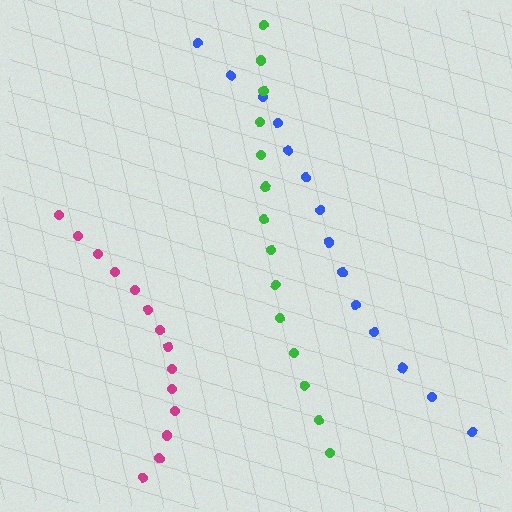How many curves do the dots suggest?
There are 3 distinct paths.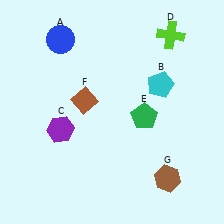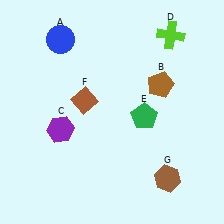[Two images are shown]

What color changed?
The pentagon (B) changed from cyan in Image 1 to brown in Image 2.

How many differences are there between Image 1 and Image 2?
There is 1 difference between the two images.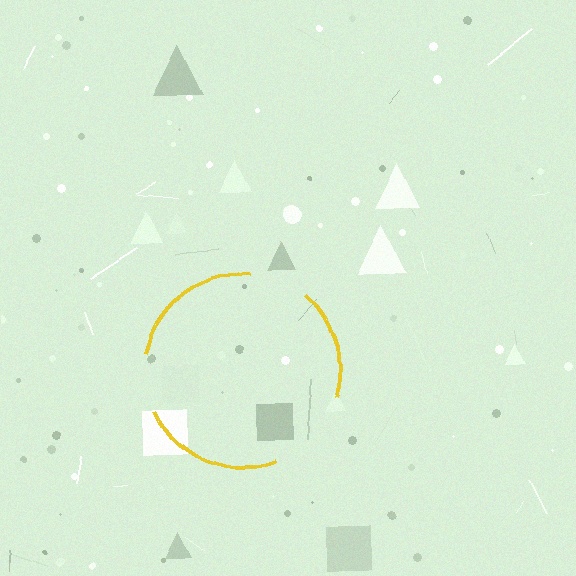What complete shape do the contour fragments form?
The contour fragments form a circle.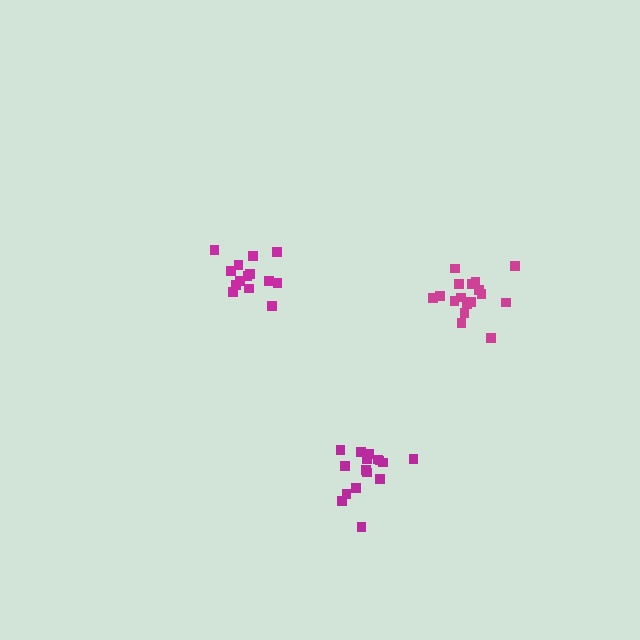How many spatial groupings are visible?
There are 3 spatial groupings.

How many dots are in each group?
Group 1: 18 dots, Group 2: 14 dots, Group 3: 16 dots (48 total).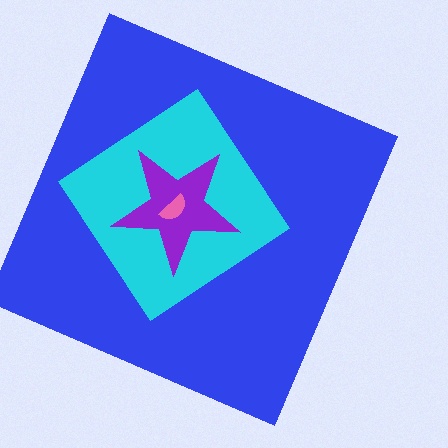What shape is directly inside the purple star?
The pink semicircle.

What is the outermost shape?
The blue square.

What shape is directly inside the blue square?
The cyan diamond.